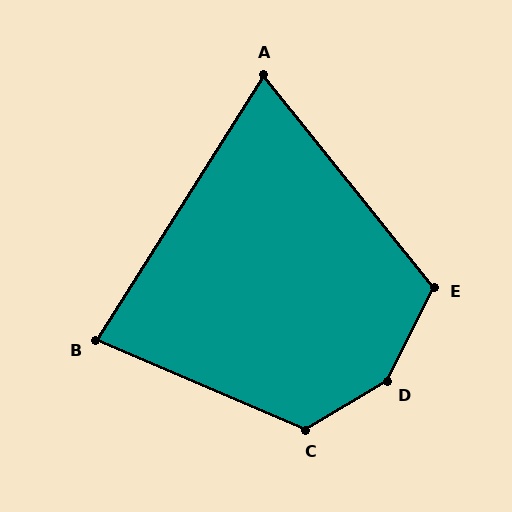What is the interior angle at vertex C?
Approximately 126 degrees (obtuse).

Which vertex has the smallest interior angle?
A, at approximately 71 degrees.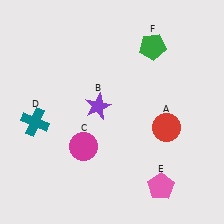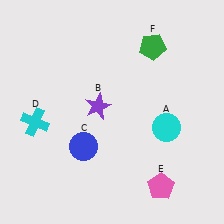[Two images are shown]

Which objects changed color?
A changed from red to cyan. C changed from magenta to blue. D changed from teal to cyan.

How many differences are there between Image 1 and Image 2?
There are 3 differences between the two images.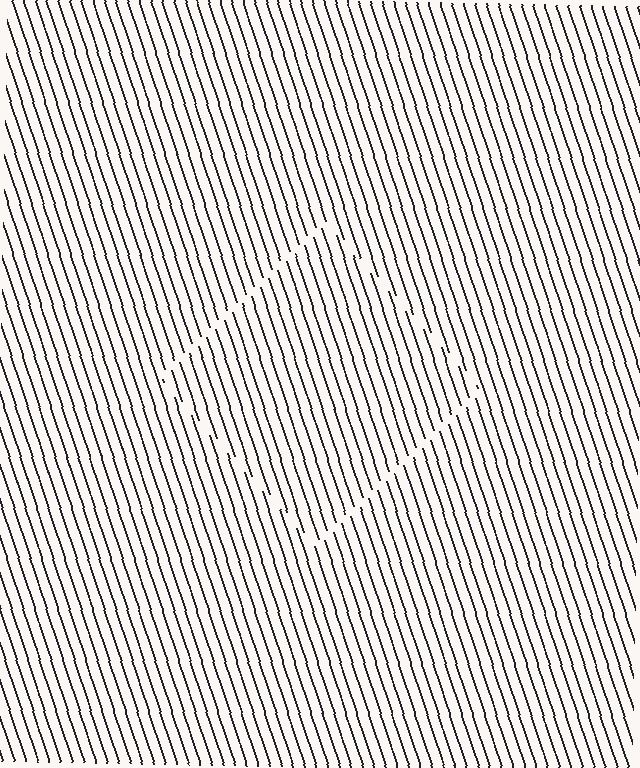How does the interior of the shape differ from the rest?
The interior of the shape contains the same grating, shifted by half a period — the contour is defined by the phase discontinuity where line-ends from the inner and outer gratings abut.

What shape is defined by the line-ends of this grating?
An illusory square. The interior of the shape contains the same grating, shifted by half a period — the contour is defined by the phase discontinuity where line-ends from the inner and outer gratings abut.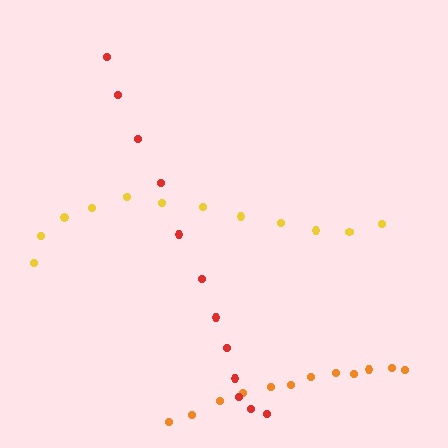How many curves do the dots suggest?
There are 3 distinct paths.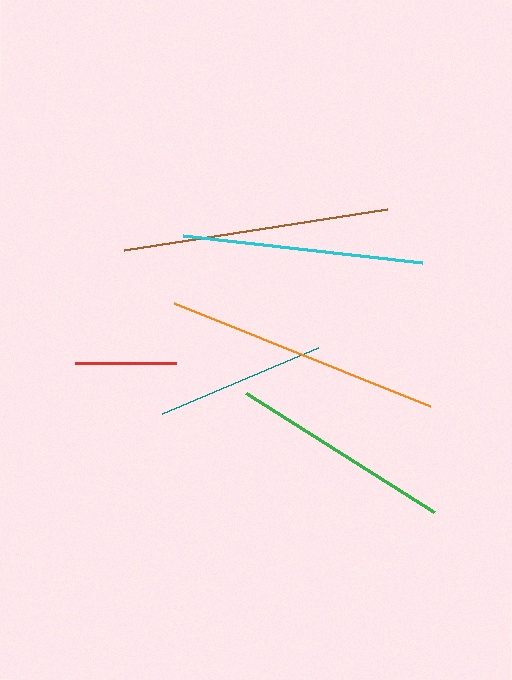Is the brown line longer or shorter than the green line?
The brown line is longer than the green line.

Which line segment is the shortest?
The red line is the shortest at approximately 101 pixels.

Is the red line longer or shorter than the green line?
The green line is longer than the red line.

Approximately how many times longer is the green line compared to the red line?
The green line is approximately 2.2 times the length of the red line.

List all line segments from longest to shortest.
From longest to shortest: orange, brown, cyan, green, teal, red.